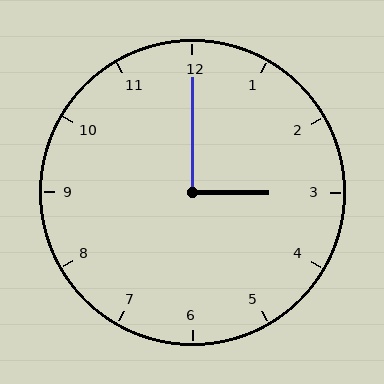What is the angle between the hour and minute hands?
Approximately 90 degrees.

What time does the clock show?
3:00.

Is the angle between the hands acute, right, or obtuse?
It is right.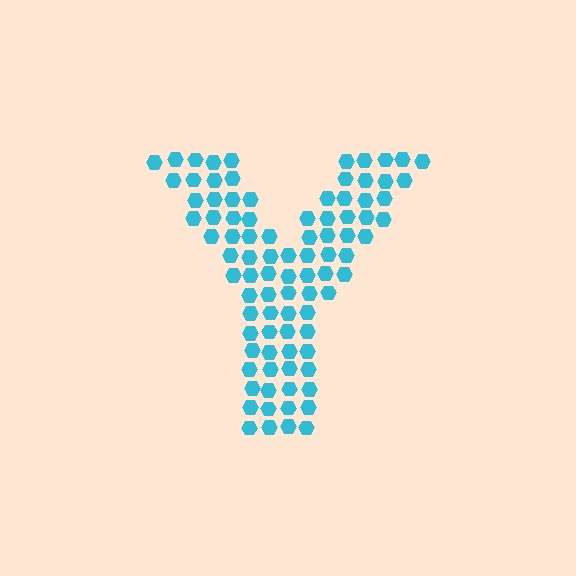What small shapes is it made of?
It is made of small hexagons.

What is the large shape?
The large shape is the letter Y.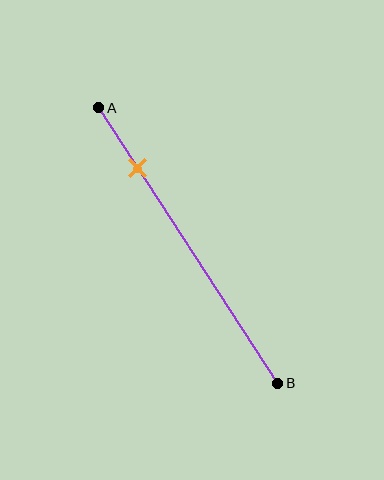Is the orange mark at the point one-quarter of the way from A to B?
No, the mark is at about 20% from A, not at the 25% one-quarter point.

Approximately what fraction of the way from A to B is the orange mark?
The orange mark is approximately 20% of the way from A to B.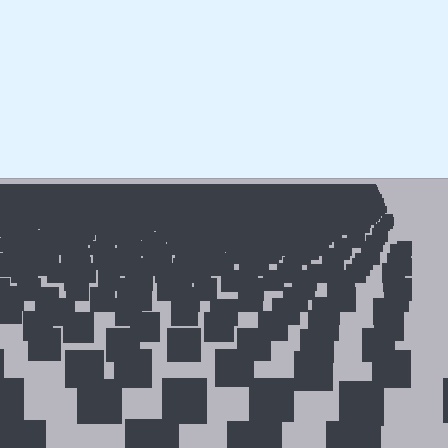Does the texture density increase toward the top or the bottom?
Density increases toward the top.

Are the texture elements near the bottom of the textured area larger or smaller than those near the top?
Larger. Near the bottom, elements are closer to the viewer and appear at a bigger on-screen size.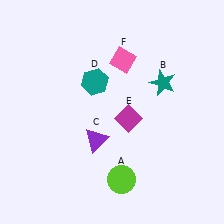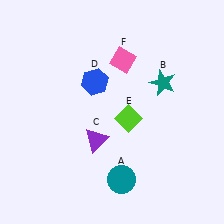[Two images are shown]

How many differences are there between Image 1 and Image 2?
There are 3 differences between the two images.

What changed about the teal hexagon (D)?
In Image 1, D is teal. In Image 2, it changed to blue.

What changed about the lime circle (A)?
In Image 1, A is lime. In Image 2, it changed to teal.